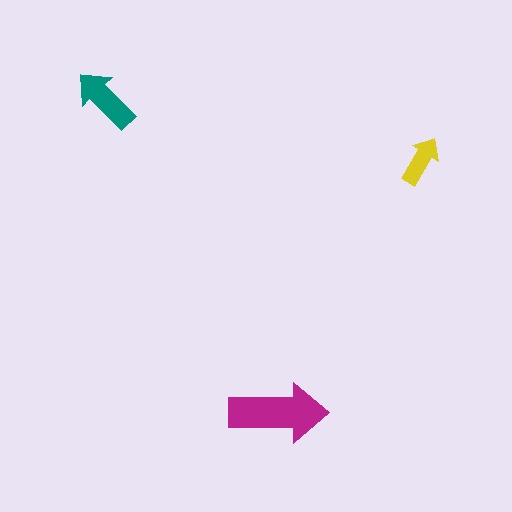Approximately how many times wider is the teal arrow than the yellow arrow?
About 1.5 times wider.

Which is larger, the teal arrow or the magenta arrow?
The magenta one.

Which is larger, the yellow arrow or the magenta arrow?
The magenta one.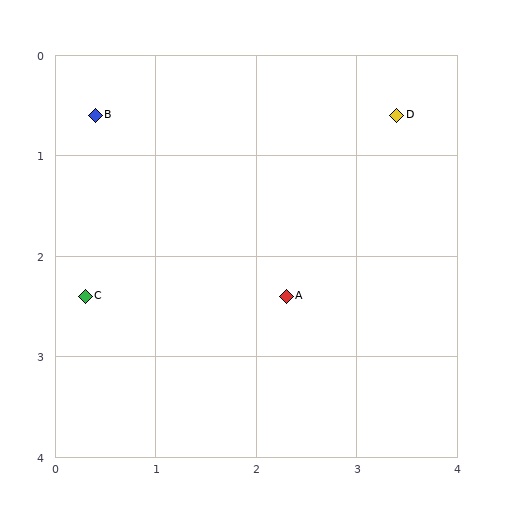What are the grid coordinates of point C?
Point C is at approximately (0.3, 2.4).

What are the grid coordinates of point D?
Point D is at approximately (3.4, 0.6).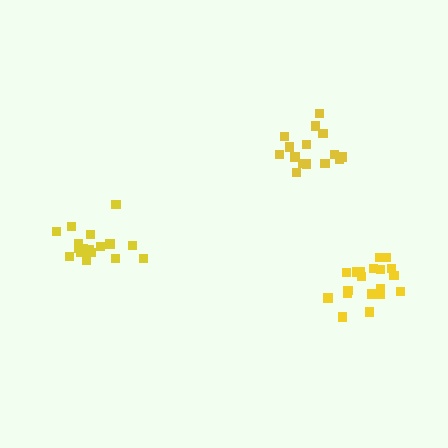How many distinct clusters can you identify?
There are 3 distinct clusters.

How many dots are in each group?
Group 1: 18 dots, Group 2: 15 dots, Group 3: 19 dots (52 total).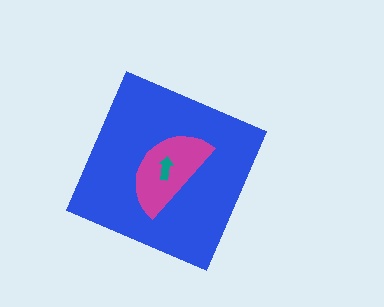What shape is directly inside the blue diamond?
The magenta semicircle.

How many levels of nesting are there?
3.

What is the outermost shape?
The blue diamond.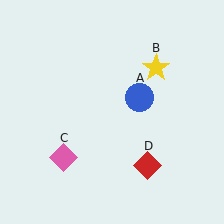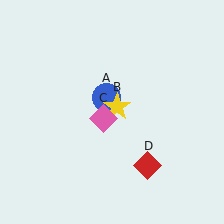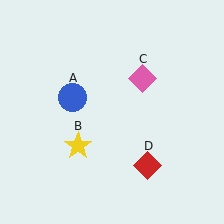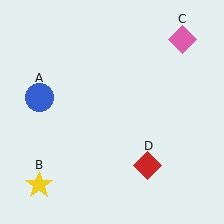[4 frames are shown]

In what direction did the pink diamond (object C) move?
The pink diamond (object C) moved up and to the right.